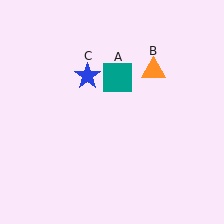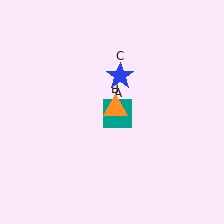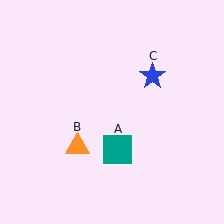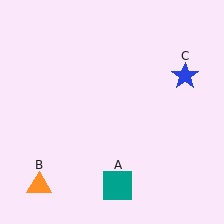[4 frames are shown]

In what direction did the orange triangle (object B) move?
The orange triangle (object B) moved down and to the left.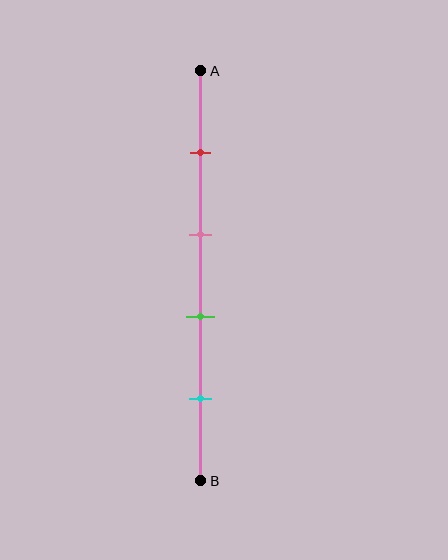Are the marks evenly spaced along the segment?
Yes, the marks are approximately evenly spaced.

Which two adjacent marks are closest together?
The pink and green marks are the closest adjacent pair.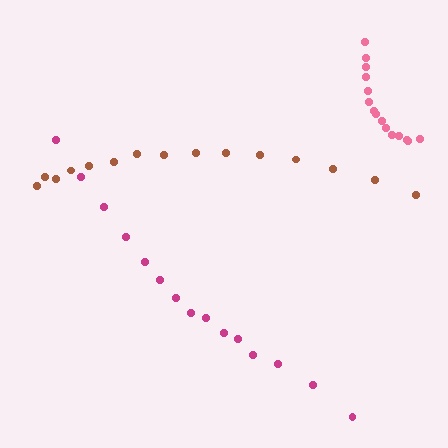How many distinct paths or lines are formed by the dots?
There are 3 distinct paths.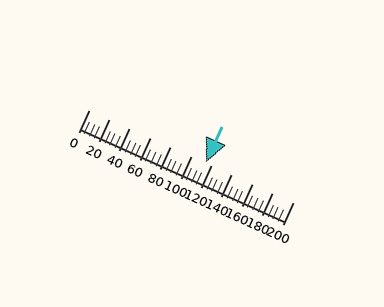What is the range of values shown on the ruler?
The ruler shows values from 0 to 200.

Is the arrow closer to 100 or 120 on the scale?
The arrow is closer to 120.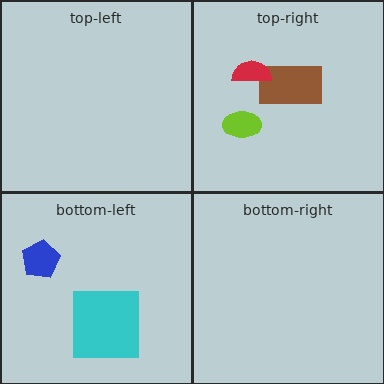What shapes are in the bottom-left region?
The cyan square, the blue pentagon.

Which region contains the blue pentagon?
The bottom-left region.